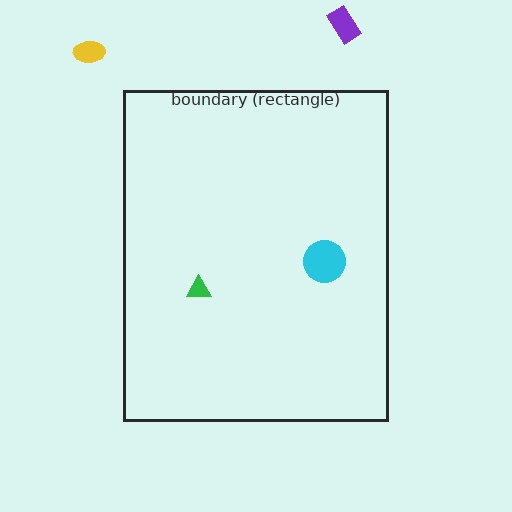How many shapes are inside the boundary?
2 inside, 2 outside.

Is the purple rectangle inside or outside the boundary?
Outside.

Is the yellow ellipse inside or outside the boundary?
Outside.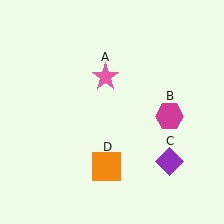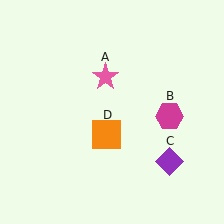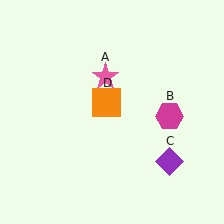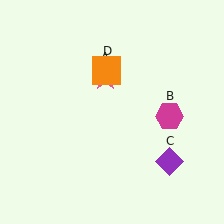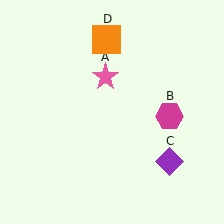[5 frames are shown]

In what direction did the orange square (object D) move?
The orange square (object D) moved up.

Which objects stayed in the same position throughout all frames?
Pink star (object A) and magenta hexagon (object B) and purple diamond (object C) remained stationary.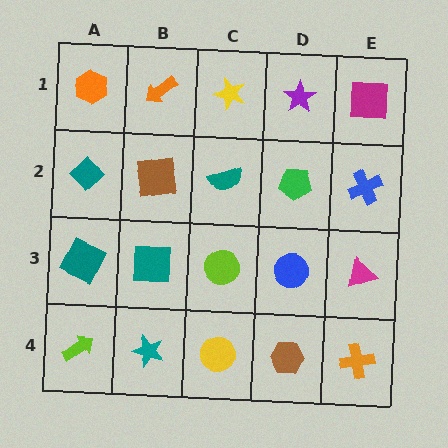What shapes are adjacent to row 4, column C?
A lime circle (row 3, column C), a teal star (row 4, column B), a brown hexagon (row 4, column D).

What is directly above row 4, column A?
A teal square.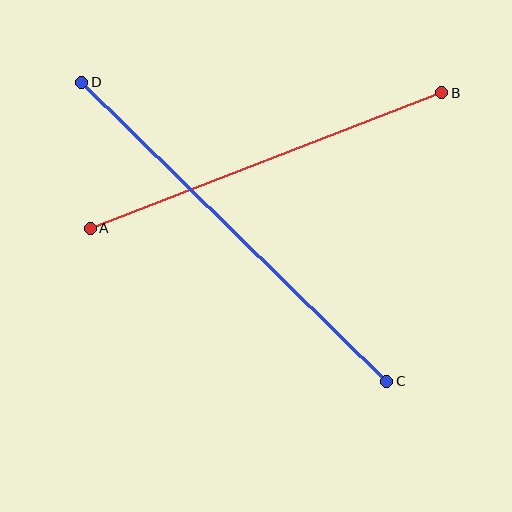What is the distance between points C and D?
The distance is approximately 427 pixels.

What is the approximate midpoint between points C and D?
The midpoint is at approximately (234, 232) pixels.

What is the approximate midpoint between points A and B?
The midpoint is at approximately (266, 160) pixels.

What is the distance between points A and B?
The distance is approximately 377 pixels.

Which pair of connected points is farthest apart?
Points C and D are farthest apart.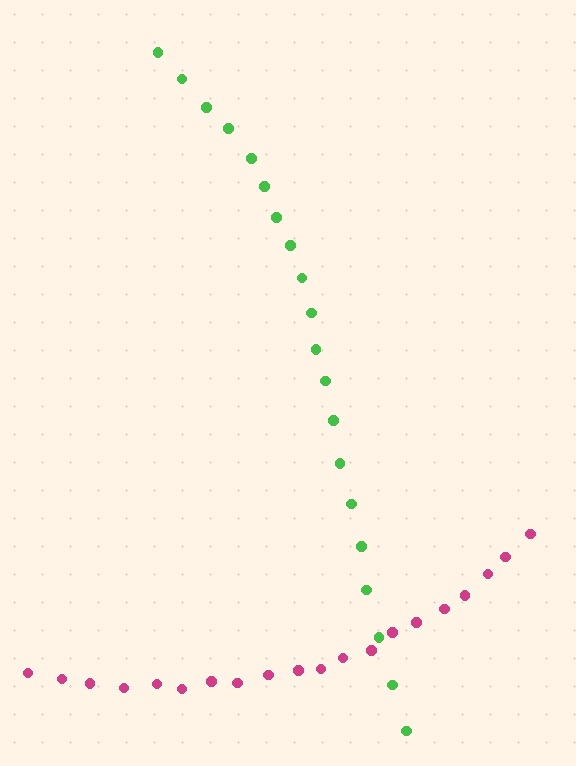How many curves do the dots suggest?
There are 2 distinct paths.